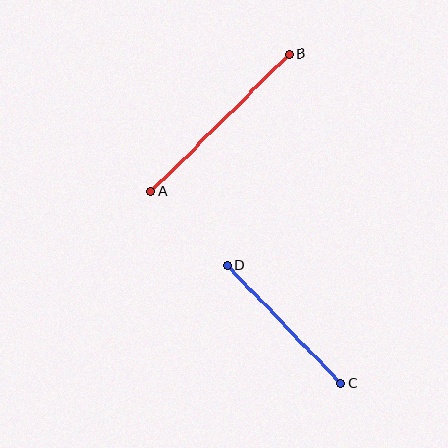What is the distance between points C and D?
The distance is approximately 164 pixels.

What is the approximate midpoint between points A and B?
The midpoint is at approximately (220, 123) pixels.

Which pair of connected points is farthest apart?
Points A and B are farthest apart.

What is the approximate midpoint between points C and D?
The midpoint is at approximately (284, 324) pixels.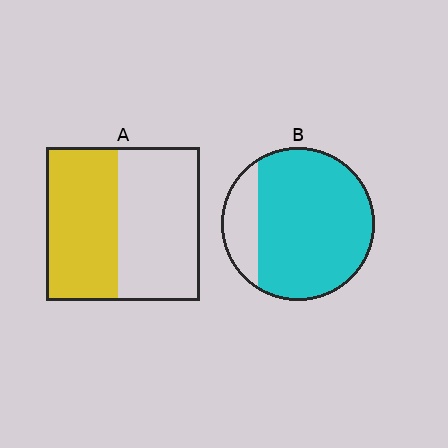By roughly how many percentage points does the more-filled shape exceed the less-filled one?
By roughly 35 percentage points (B over A).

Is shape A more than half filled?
Roughly half.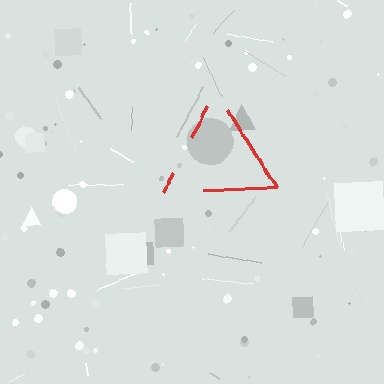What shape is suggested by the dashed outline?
The dashed outline suggests a triangle.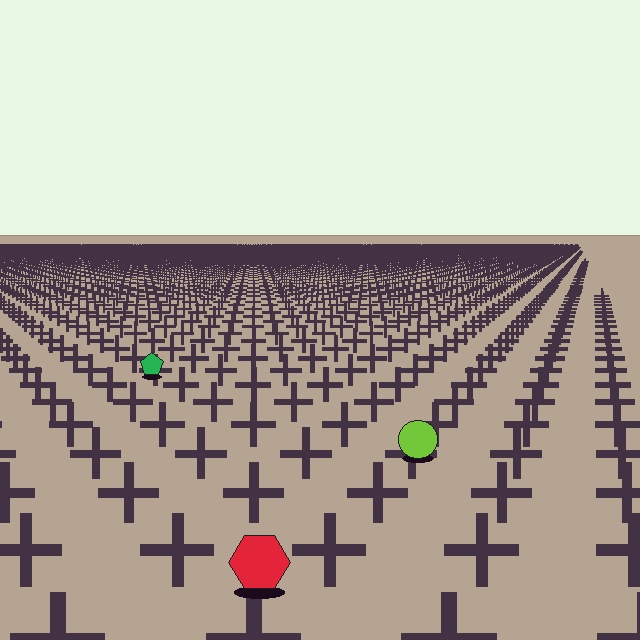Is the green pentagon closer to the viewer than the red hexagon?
No. The red hexagon is closer — you can tell from the texture gradient: the ground texture is coarser near it.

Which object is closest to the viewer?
The red hexagon is closest. The texture marks near it are larger and more spread out.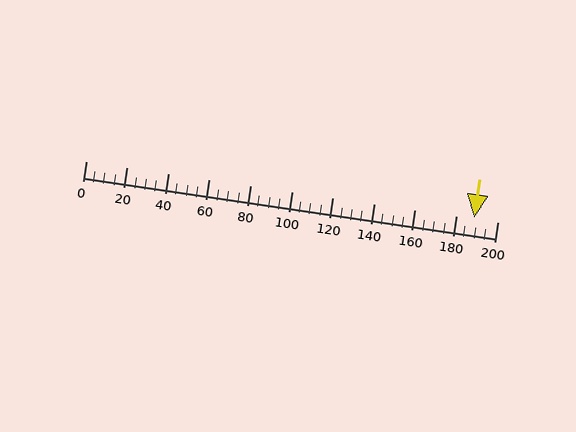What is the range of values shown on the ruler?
The ruler shows values from 0 to 200.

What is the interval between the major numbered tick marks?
The major tick marks are spaced 20 units apart.